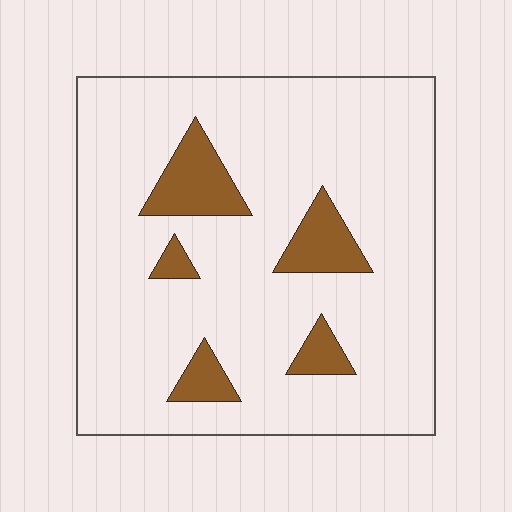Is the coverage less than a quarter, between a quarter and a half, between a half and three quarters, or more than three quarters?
Less than a quarter.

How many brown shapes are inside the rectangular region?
5.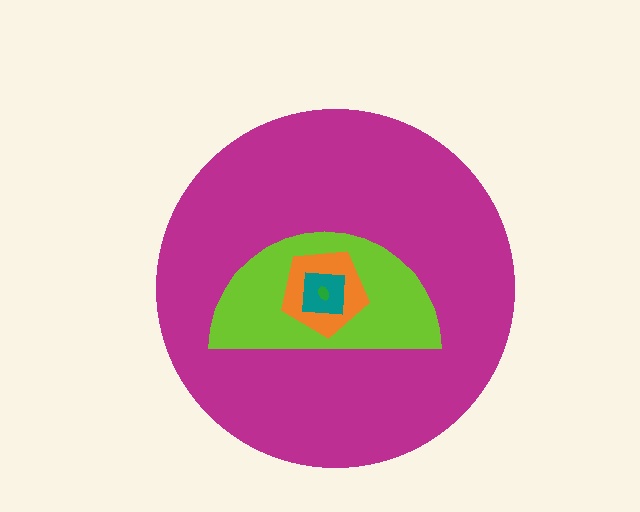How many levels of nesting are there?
5.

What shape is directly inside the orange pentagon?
The teal square.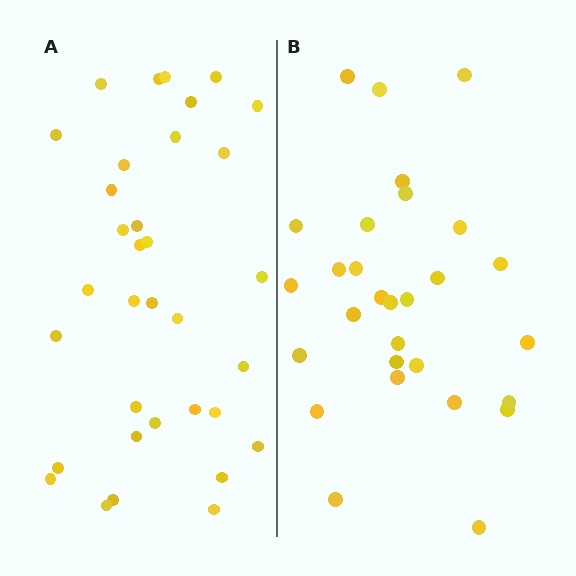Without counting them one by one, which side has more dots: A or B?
Region A (the left region) has more dots.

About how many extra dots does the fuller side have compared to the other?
Region A has about 5 more dots than region B.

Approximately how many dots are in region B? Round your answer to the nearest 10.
About 30 dots. (The exact count is 29, which rounds to 30.)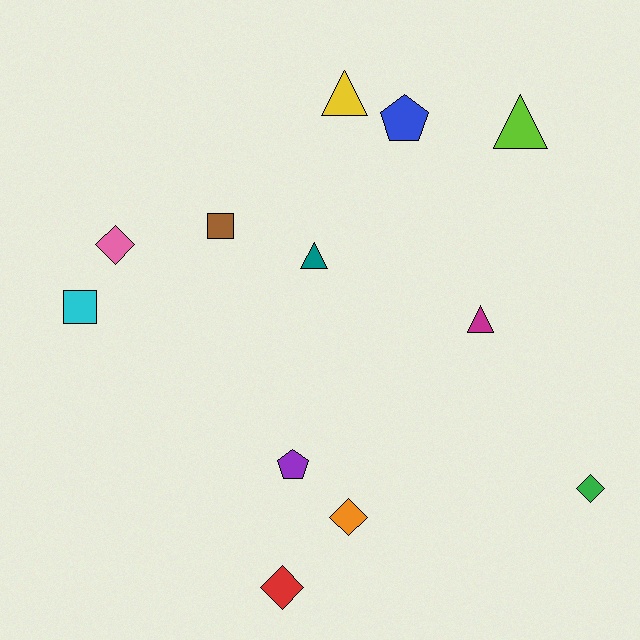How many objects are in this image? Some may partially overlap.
There are 12 objects.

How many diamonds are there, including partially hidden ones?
There are 4 diamonds.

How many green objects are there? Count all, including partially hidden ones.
There is 1 green object.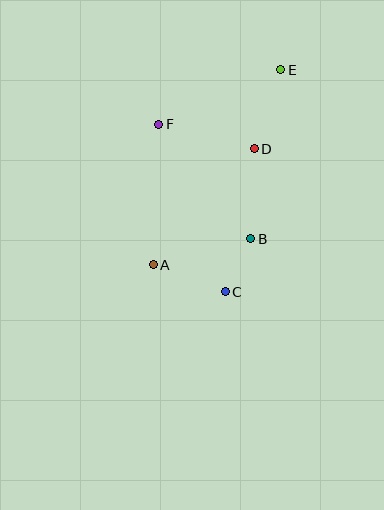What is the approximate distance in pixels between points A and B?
The distance between A and B is approximately 101 pixels.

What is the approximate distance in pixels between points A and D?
The distance between A and D is approximately 154 pixels.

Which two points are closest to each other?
Points B and C are closest to each other.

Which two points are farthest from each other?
Points A and E are farthest from each other.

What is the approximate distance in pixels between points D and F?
The distance between D and F is approximately 99 pixels.